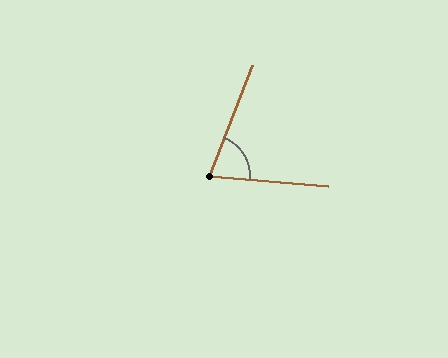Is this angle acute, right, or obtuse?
It is acute.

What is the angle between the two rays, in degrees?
Approximately 74 degrees.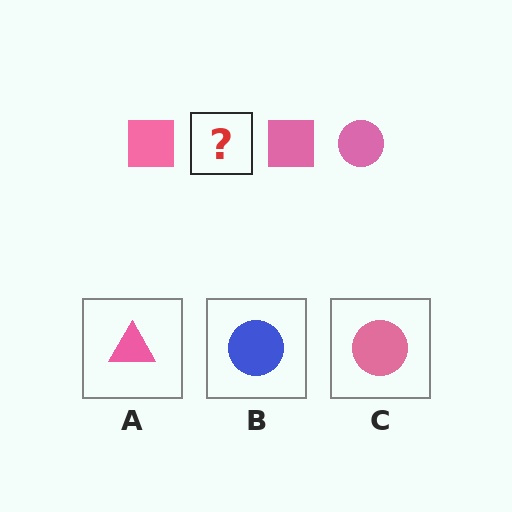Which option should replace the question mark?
Option C.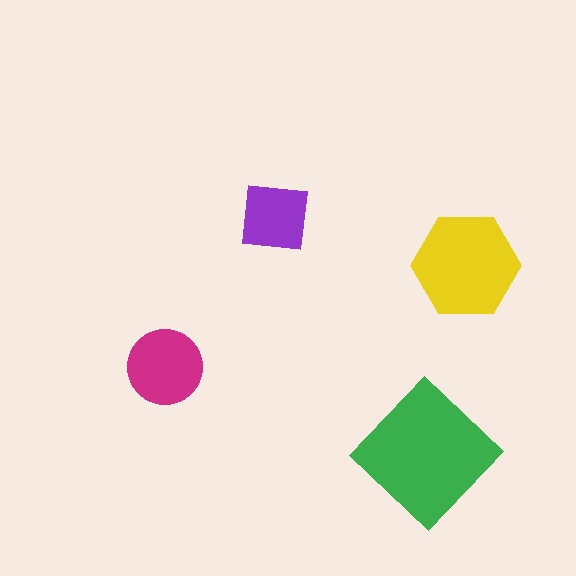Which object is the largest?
The green diamond.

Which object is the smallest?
The purple square.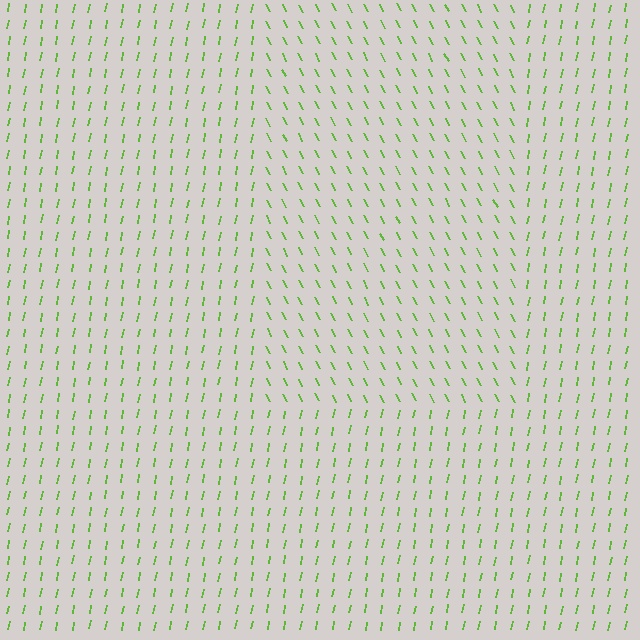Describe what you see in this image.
The image is filled with small lime line segments. A rectangle region in the image has lines oriented differently from the surrounding lines, creating a visible texture boundary.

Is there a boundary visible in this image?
Yes, there is a texture boundary formed by a change in line orientation.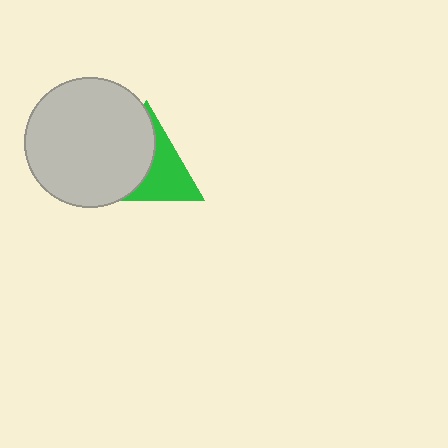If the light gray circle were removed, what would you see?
You would see the complete green triangle.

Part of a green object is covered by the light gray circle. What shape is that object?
It is a triangle.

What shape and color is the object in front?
The object in front is a light gray circle.